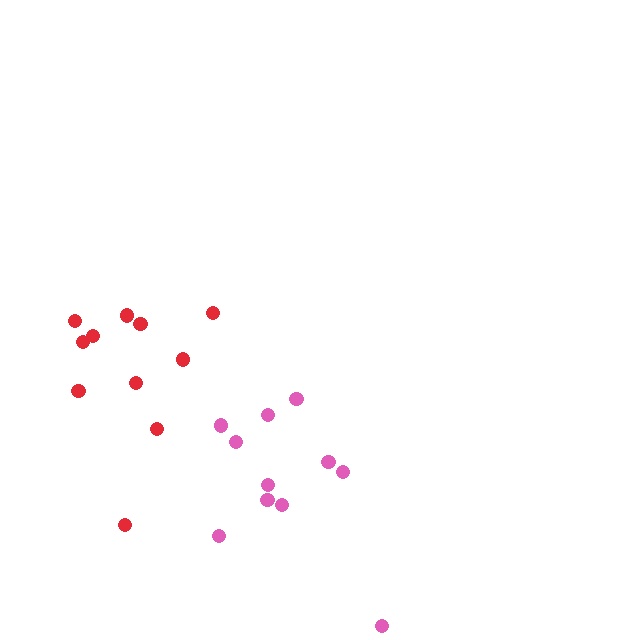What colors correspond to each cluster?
The clusters are colored: pink, red.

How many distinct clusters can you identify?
There are 2 distinct clusters.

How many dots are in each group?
Group 1: 11 dots, Group 2: 11 dots (22 total).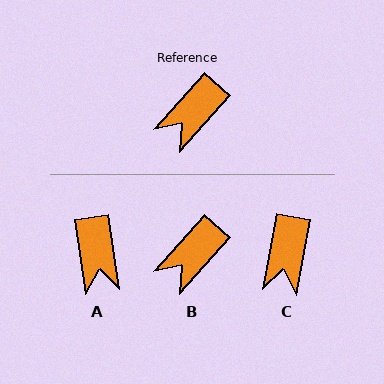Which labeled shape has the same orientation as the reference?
B.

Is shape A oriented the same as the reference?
No, it is off by about 50 degrees.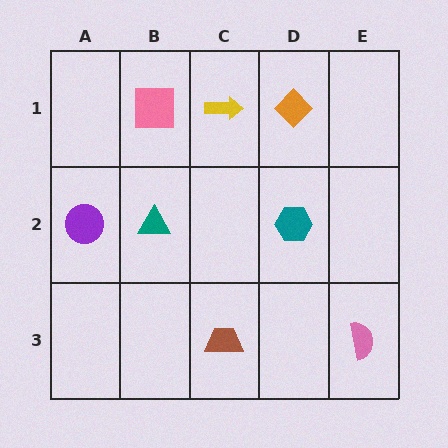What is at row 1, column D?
An orange diamond.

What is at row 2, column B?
A teal triangle.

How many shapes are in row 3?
2 shapes.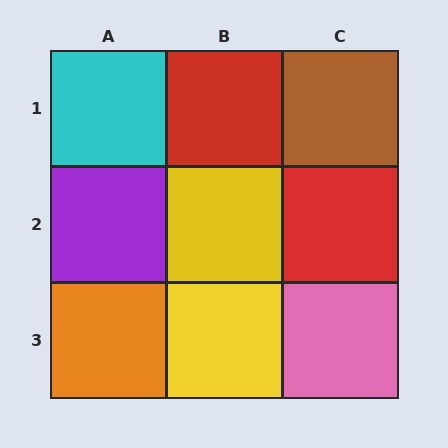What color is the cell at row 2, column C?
Red.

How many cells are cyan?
1 cell is cyan.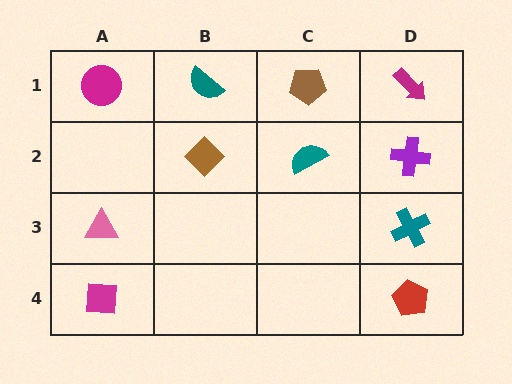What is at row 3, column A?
A pink triangle.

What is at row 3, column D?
A teal cross.